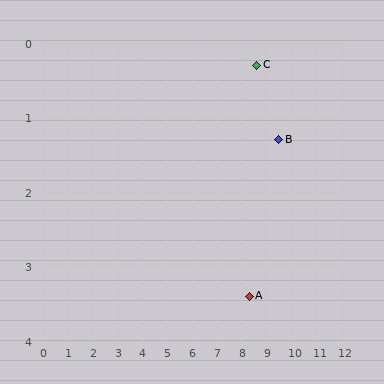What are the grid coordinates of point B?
Point B is at approximately (9.5, 1.3).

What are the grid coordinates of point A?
Point A is at approximately (8.3, 3.4).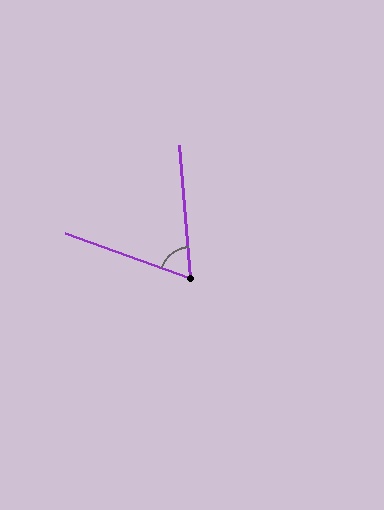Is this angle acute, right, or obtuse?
It is acute.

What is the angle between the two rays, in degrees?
Approximately 66 degrees.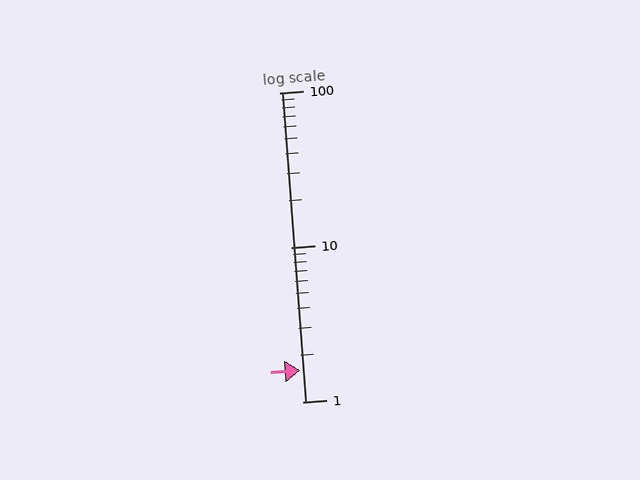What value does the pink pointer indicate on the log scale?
The pointer indicates approximately 1.6.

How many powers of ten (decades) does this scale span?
The scale spans 2 decades, from 1 to 100.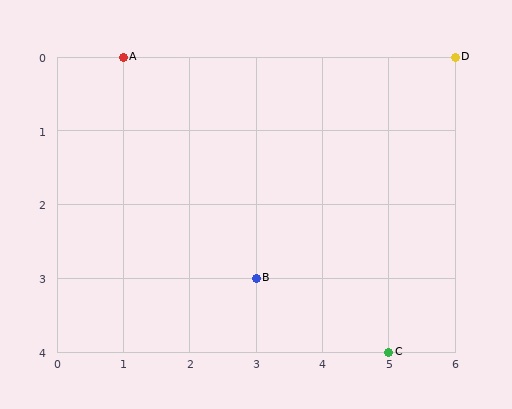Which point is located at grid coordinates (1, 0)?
Point A is at (1, 0).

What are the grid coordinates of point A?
Point A is at grid coordinates (1, 0).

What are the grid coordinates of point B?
Point B is at grid coordinates (3, 3).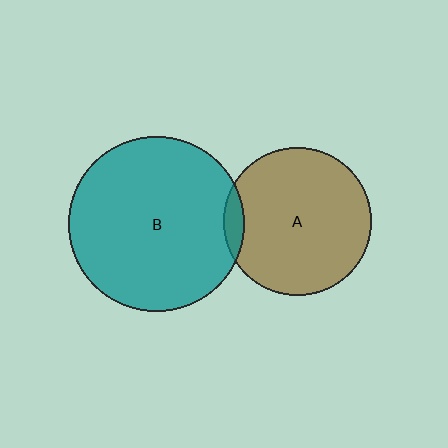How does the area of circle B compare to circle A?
Approximately 1.4 times.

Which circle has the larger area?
Circle B (teal).